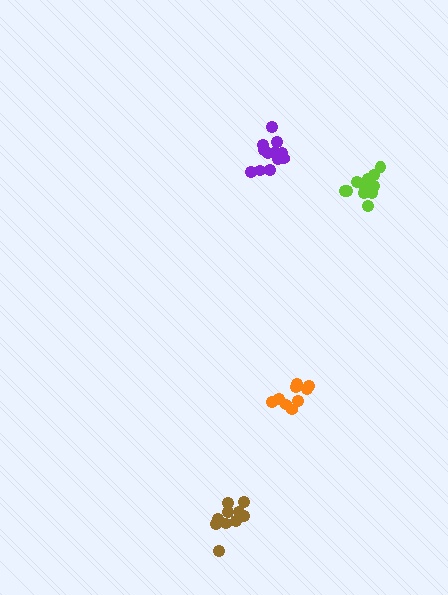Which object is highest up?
The purple cluster is topmost.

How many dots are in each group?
Group 1: 9 dots, Group 2: 13 dots, Group 3: 10 dots, Group 4: 12 dots (44 total).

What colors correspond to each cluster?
The clusters are colored: orange, lime, brown, purple.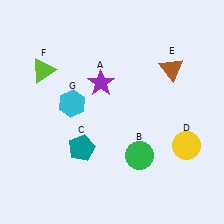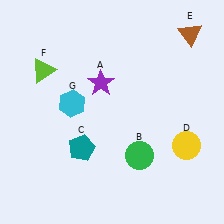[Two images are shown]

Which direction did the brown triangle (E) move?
The brown triangle (E) moved up.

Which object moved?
The brown triangle (E) moved up.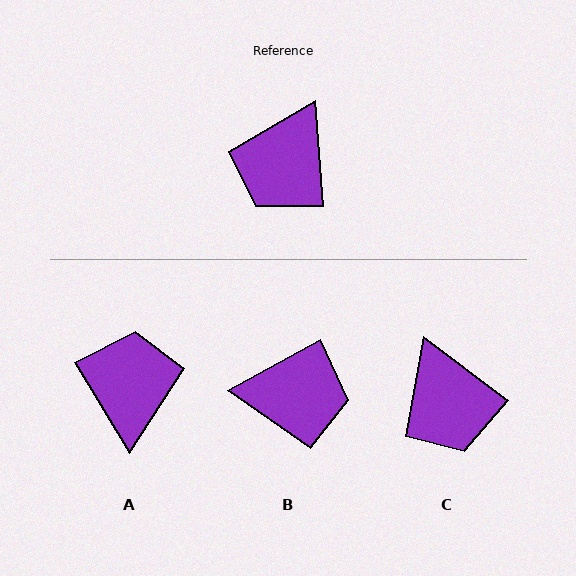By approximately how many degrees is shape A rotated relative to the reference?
Approximately 153 degrees clockwise.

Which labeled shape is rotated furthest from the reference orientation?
A, about 153 degrees away.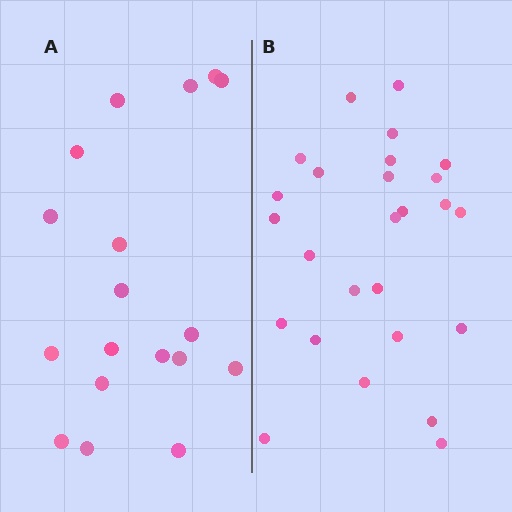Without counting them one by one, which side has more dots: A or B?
Region B (the right region) has more dots.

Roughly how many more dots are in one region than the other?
Region B has roughly 8 or so more dots than region A.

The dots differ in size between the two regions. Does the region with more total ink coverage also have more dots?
No. Region A has more total ink coverage because its dots are larger, but region B actually contains more individual dots. Total area can be misleading — the number of items is what matters here.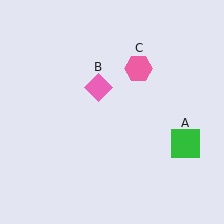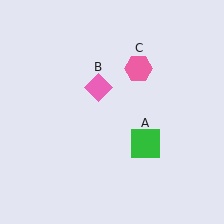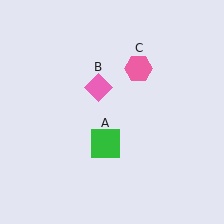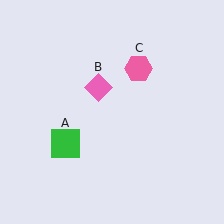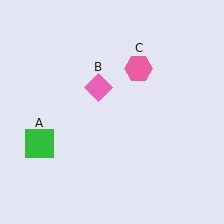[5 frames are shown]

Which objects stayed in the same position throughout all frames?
Pink diamond (object B) and pink hexagon (object C) remained stationary.